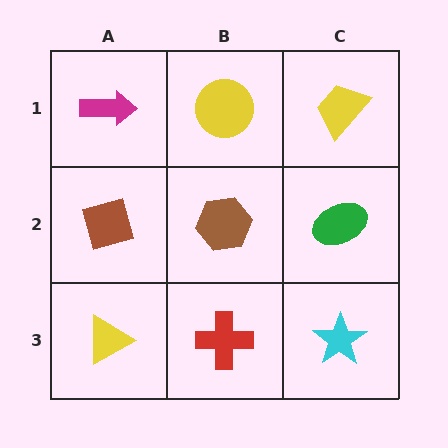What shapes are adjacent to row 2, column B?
A yellow circle (row 1, column B), a red cross (row 3, column B), a brown square (row 2, column A), a green ellipse (row 2, column C).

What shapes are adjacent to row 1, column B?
A brown hexagon (row 2, column B), a magenta arrow (row 1, column A), a yellow trapezoid (row 1, column C).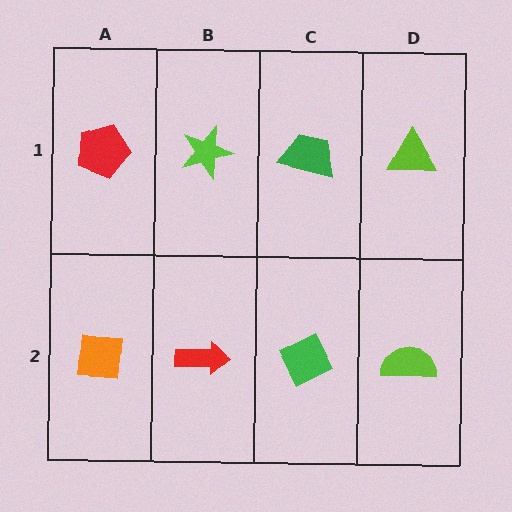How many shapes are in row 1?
4 shapes.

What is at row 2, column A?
An orange square.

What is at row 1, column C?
A green trapezoid.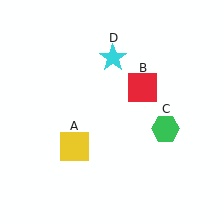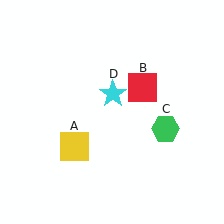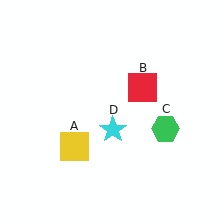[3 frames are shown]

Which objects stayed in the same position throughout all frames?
Yellow square (object A) and red square (object B) and green hexagon (object C) remained stationary.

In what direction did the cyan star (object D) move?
The cyan star (object D) moved down.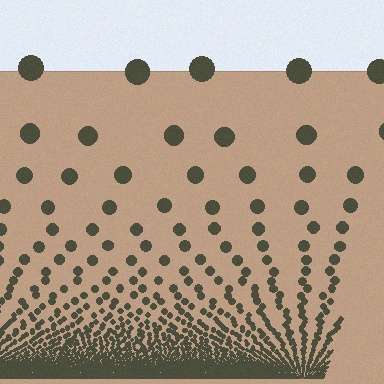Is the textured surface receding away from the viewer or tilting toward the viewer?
The surface appears to tilt toward the viewer. Texture elements get larger and sparser toward the top.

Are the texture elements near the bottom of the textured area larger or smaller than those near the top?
Smaller. The gradient is inverted — elements near the bottom are smaller and denser.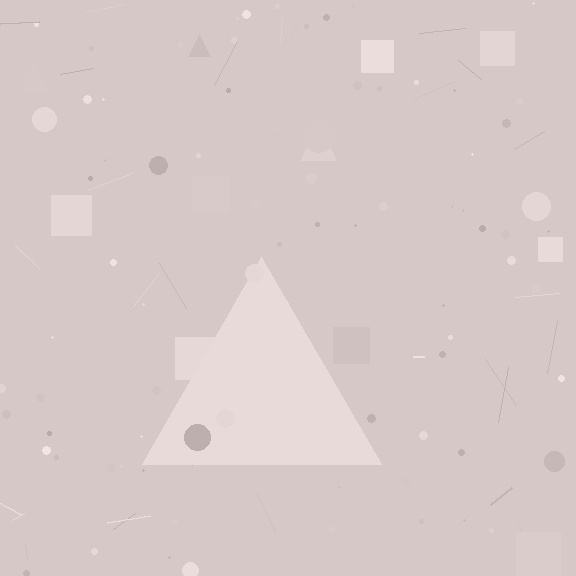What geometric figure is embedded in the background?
A triangle is embedded in the background.